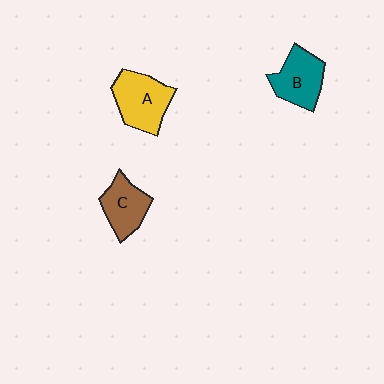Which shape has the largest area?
Shape A (yellow).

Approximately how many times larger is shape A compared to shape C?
Approximately 1.3 times.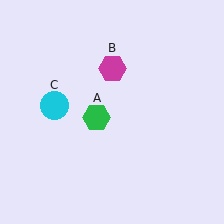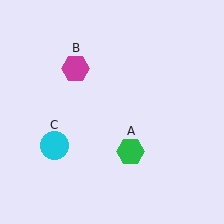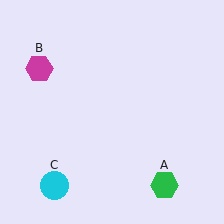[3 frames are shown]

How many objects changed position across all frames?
3 objects changed position: green hexagon (object A), magenta hexagon (object B), cyan circle (object C).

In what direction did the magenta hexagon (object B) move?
The magenta hexagon (object B) moved left.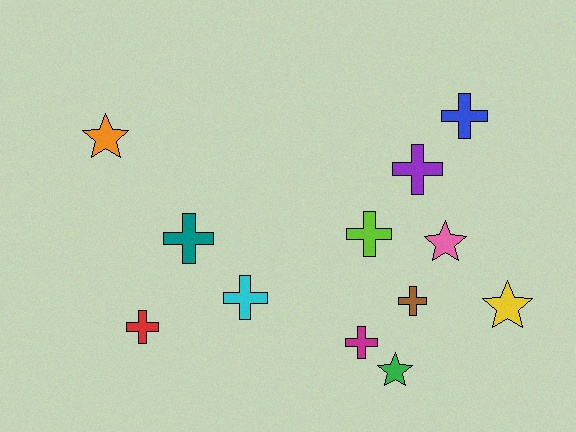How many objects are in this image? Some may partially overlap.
There are 12 objects.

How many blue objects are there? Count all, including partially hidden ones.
There is 1 blue object.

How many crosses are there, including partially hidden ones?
There are 8 crosses.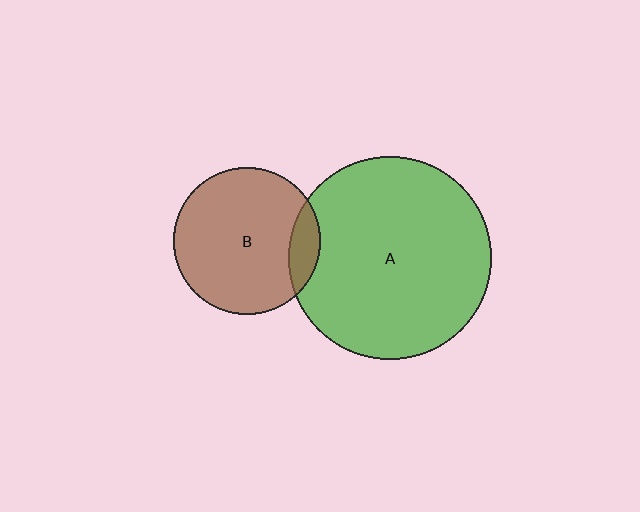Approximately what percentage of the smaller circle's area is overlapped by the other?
Approximately 10%.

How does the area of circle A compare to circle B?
Approximately 1.9 times.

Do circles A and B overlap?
Yes.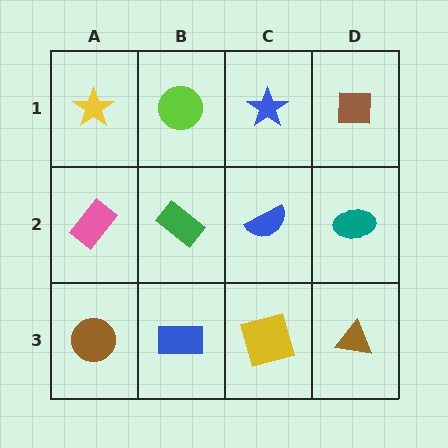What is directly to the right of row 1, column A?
A lime circle.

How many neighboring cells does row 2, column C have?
4.